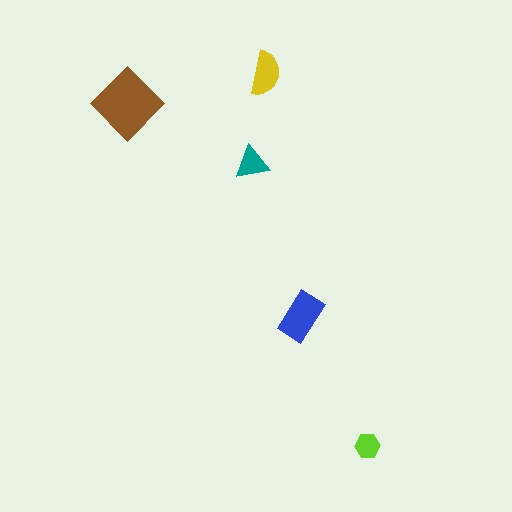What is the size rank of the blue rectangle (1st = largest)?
2nd.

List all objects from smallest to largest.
The lime hexagon, the teal triangle, the yellow semicircle, the blue rectangle, the brown diamond.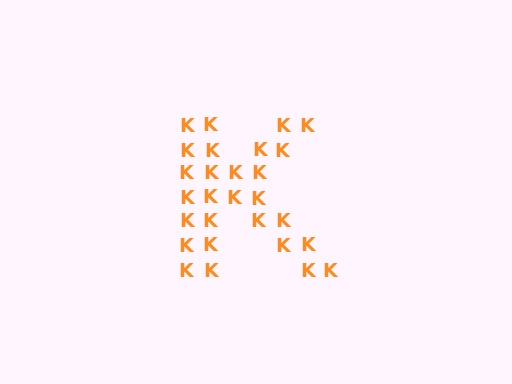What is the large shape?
The large shape is the letter K.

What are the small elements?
The small elements are letter K's.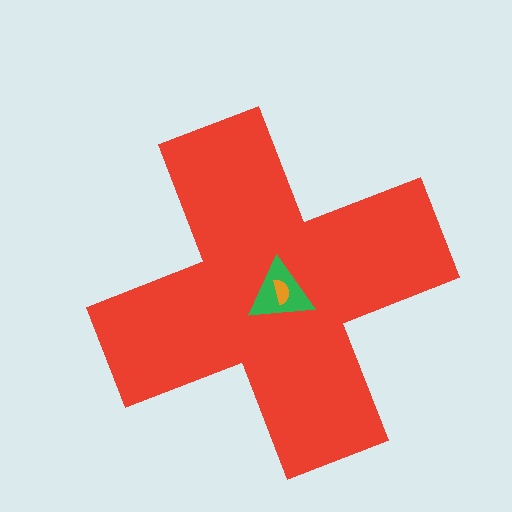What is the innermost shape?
The orange semicircle.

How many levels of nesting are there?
3.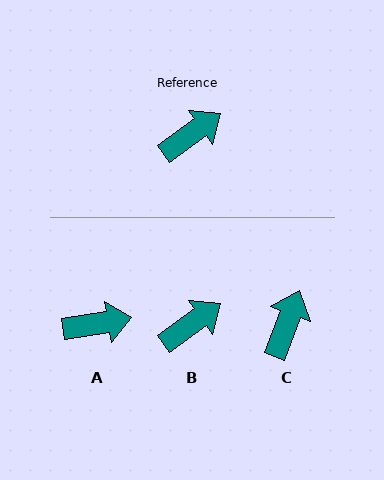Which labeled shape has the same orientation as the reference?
B.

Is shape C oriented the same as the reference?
No, it is off by about 33 degrees.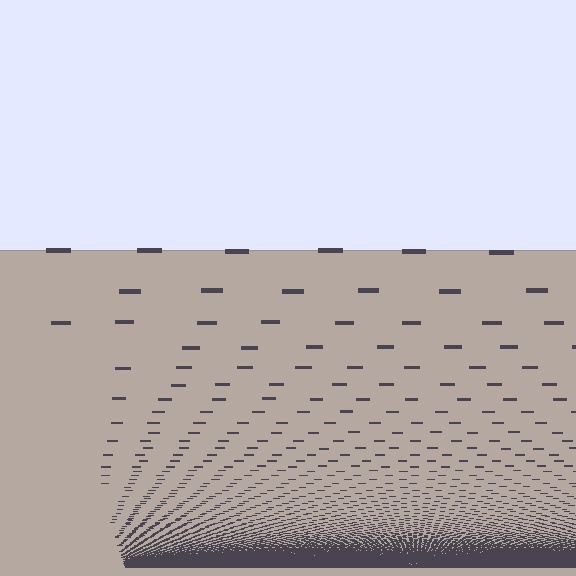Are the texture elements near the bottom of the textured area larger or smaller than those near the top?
Smaller. The gradient is inverted — elements near the bottom are smaller and denser.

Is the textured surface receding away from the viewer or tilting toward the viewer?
The surface appears to tilt toward the viewer. Texture elements get larger and sparser toward the top.